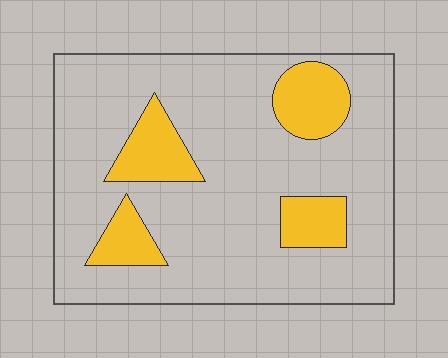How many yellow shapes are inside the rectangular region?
4.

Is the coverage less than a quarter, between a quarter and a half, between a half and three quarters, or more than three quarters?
Less than a quarter.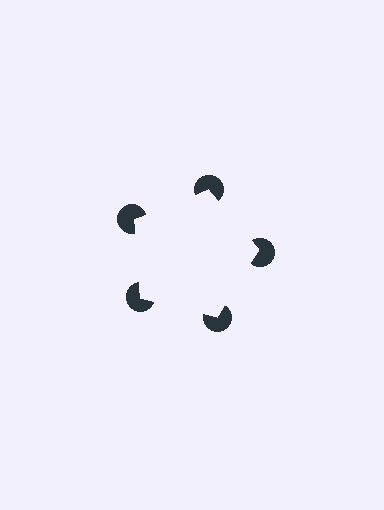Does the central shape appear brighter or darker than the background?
It typically appears slightly brighter than the background, even though no actual brightness change is drawn.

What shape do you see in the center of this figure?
An illusory pentagon — its edges are inferred from the aligned wedge cuts in the pac-man discs, not physically drawn.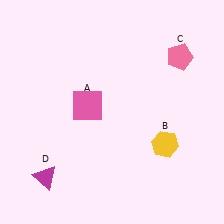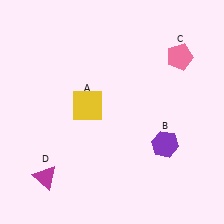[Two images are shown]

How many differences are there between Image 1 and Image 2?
There are 2 differences between the two images.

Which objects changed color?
A changed from pink to yellow. B changed from yellow to purple.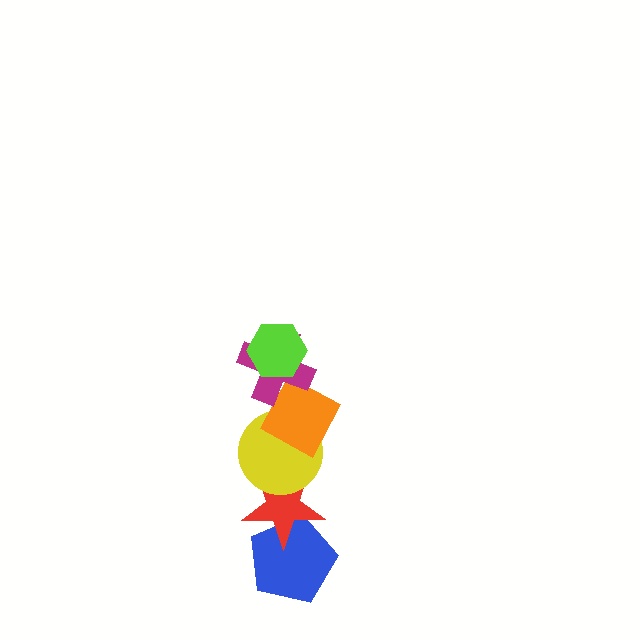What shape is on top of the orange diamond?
The magenta cross is on top of the orange diamond.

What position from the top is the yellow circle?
The yellow circle is 4th from the top.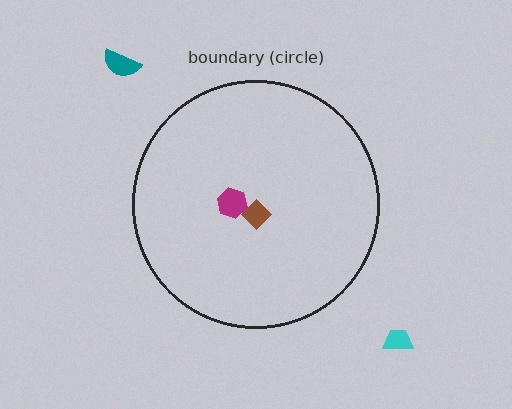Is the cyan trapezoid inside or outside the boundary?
Outside.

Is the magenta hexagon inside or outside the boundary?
Inside.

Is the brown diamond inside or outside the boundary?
Inside.